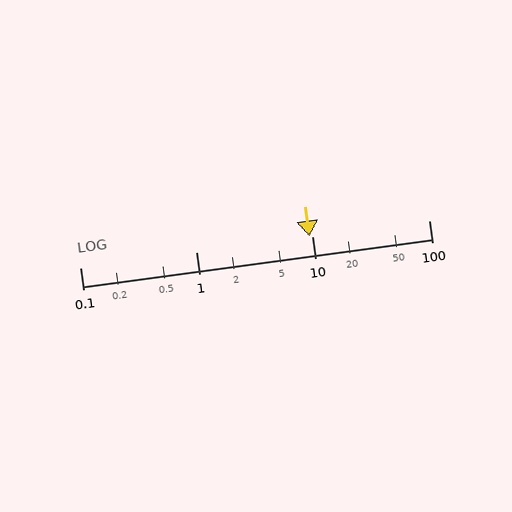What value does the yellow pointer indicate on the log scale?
The pointer indicates approximately 9.4.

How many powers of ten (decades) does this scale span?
The scale spans 3 decades, from 0.1 to 100.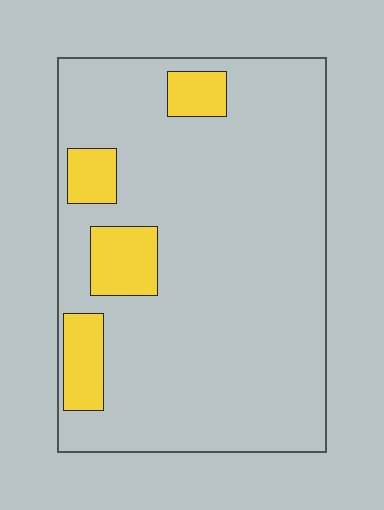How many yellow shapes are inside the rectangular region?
4.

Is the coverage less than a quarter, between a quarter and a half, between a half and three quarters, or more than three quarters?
Less than a quarter.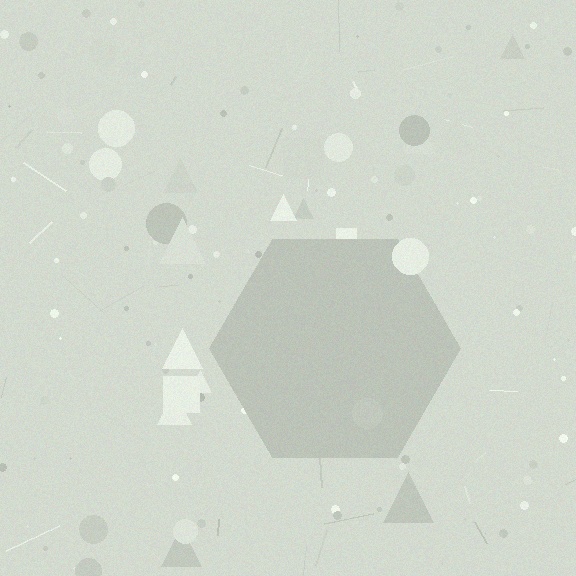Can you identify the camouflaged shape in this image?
The camouflaged shape is a hexagon.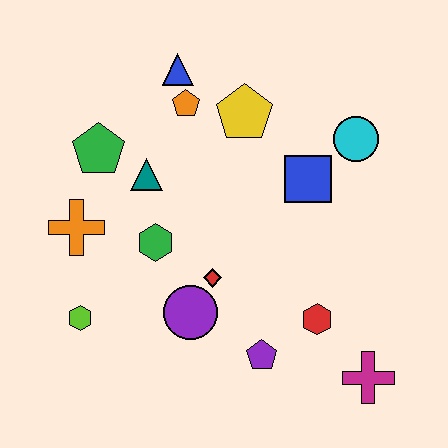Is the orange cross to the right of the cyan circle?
No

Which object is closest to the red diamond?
The purple circle is closest to the red diamond.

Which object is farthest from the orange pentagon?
The magenta cross is farthest from the orange pentagon.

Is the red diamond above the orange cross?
No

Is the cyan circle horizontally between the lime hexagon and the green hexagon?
No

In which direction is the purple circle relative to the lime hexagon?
The purple circle is to the right of the lime hexagon.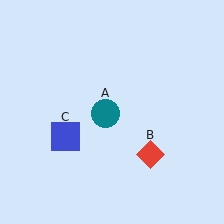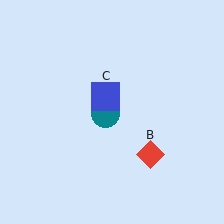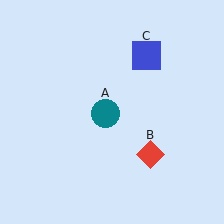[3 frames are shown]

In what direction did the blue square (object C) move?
The blue square (object C) moved up and to the right.